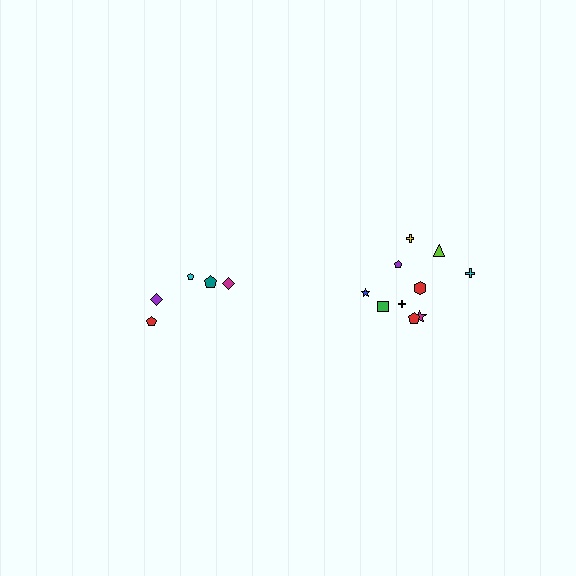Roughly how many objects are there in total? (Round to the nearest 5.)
Roughly 15 objects in total.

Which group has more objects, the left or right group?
The right group.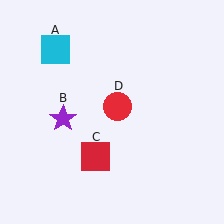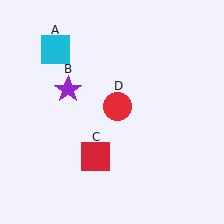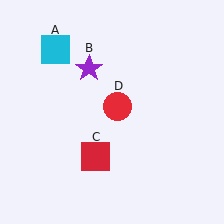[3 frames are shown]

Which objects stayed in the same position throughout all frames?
Cyan square (object A) and red square (object C) and red circle (object D) remained stationary.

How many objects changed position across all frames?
1 object changed position: purple star (object B).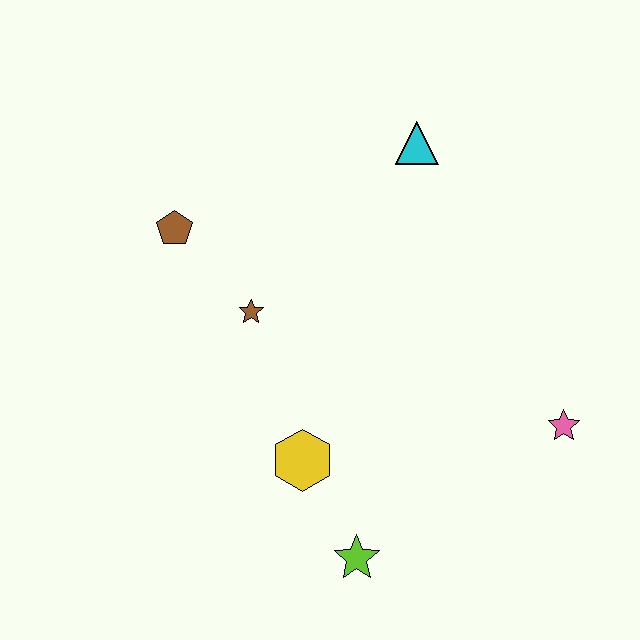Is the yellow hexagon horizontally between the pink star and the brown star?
Yes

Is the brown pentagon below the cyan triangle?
Yes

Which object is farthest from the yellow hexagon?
The cyan triangle is farthest from the yellow hexagon.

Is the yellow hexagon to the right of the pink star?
No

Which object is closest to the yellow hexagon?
The lime star is closest to the yellow hexagon.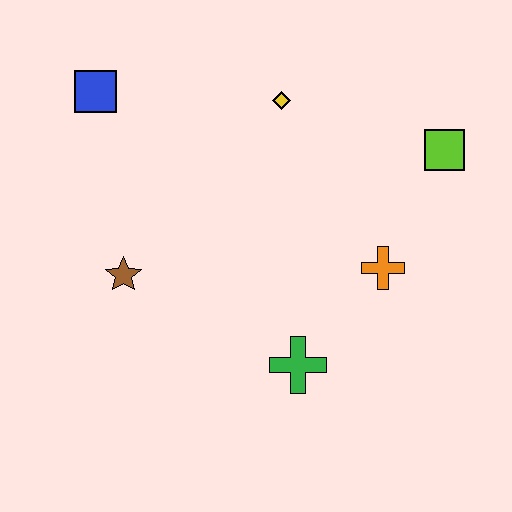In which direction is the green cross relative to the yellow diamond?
The green cross is below the yellow diamond.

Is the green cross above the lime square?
No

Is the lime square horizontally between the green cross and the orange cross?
No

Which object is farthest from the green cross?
The blue square is farthest from the green cross.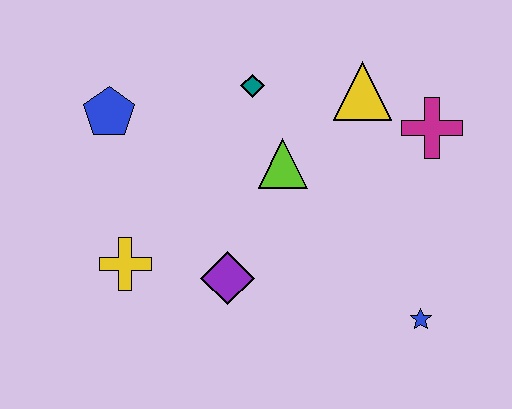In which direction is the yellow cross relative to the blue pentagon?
The yellow cross is below the blue pentagon.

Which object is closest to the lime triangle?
The teal diamond is closest to the lime triangle.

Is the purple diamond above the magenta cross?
No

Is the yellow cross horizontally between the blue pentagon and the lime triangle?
Yes